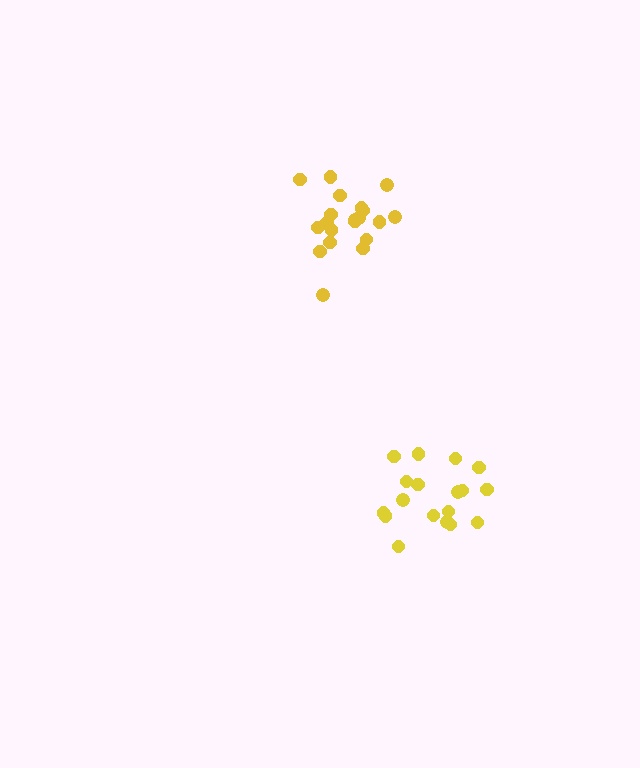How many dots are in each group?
Group 1: 20 dots, Group 2: 18 dots (38 total).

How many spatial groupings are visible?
There are 2 spatial groupings.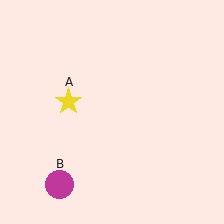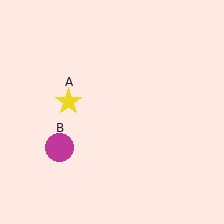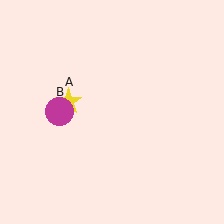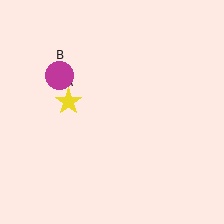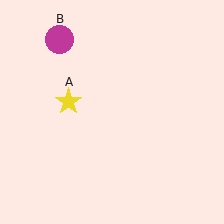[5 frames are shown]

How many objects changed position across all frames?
1 object changed position: magenta circle (object B).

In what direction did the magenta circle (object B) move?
The magenta circle (object B) moved up.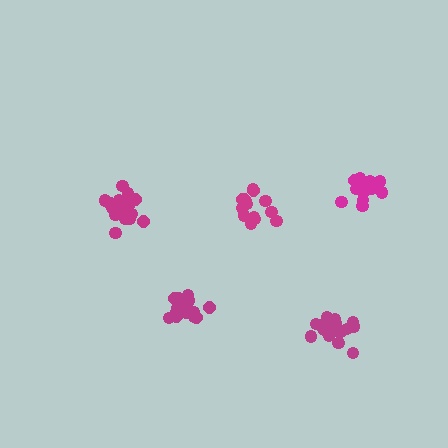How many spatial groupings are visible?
There are 5 spatial groupings.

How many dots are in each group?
Group 1: 15 dots, Group 2: 15 dots, Group 3: 16 dots, Group 4: 20 dots, Group 5: 21 dots (87 total).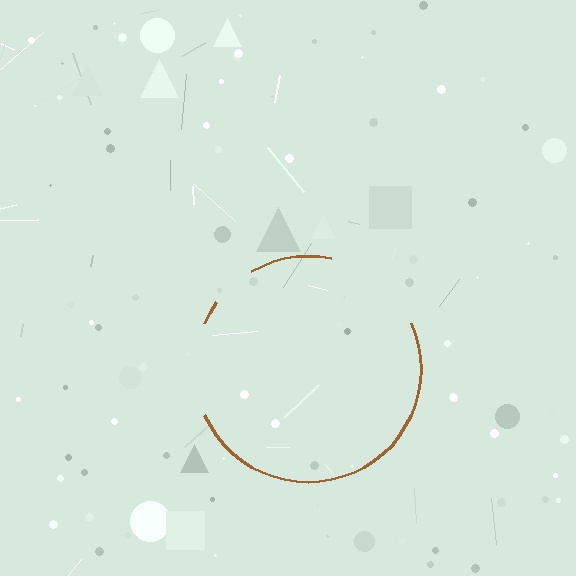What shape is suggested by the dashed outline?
The dashed outline suggests a circle.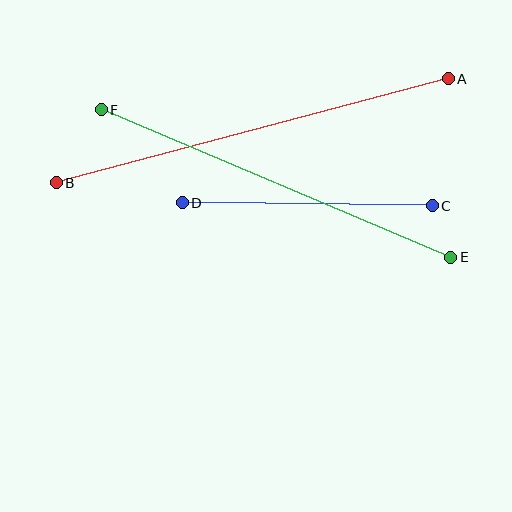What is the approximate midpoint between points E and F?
The midpoint is at approximately (276, 184) pixels.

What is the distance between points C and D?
The distance is approximately 250 pixels.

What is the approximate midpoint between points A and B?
The midpoint is at approximately (252, 131) pixels.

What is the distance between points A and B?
The distance is approximately 405 pixels.